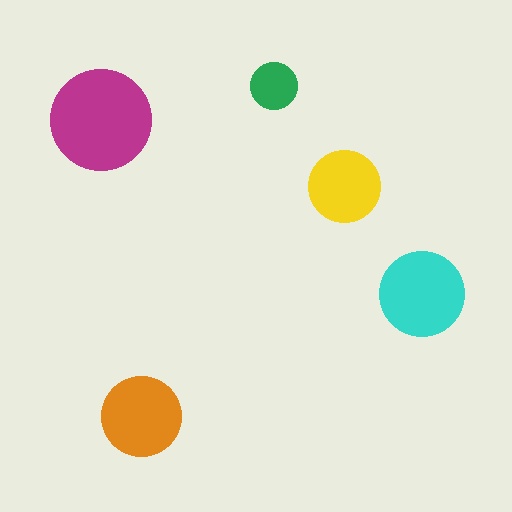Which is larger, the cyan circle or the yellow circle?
The cyan one.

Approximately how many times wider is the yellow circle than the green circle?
About 1.5 times wider.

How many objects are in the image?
There are 5 objects in the image.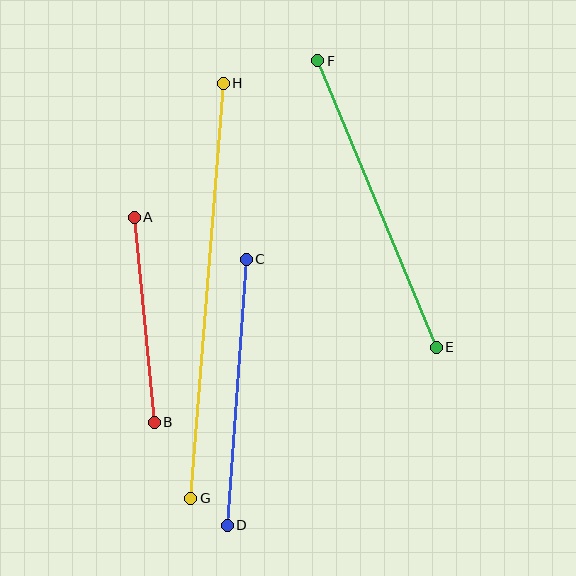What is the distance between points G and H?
The distance is approximately 416 pixels.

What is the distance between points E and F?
The distance is approximately 310 pixels.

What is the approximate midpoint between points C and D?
The midpoint is at approximately (237, 392) pixels.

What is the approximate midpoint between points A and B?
The midpoint is at approximately (144, 320) pixels.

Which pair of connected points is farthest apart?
Points G and H are farthest apart.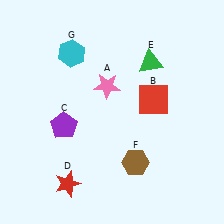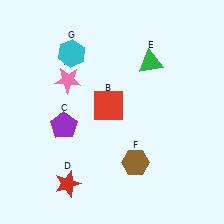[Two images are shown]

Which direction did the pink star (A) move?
The pink star (A) moved left.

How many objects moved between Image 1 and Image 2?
2 objects moved between the two images.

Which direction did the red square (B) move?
The red square (B) moved left.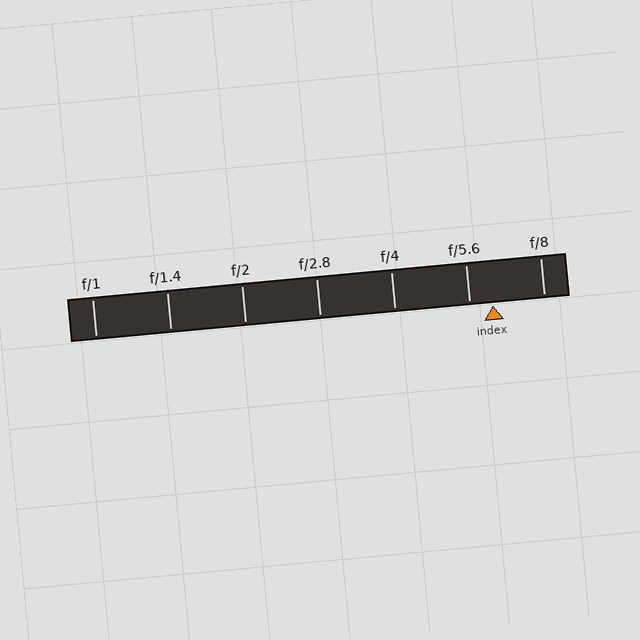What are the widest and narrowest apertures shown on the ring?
The widest aperture shown is f/1 and the narrowest is f/8.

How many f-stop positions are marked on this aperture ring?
There are 7 f-stop positions marked.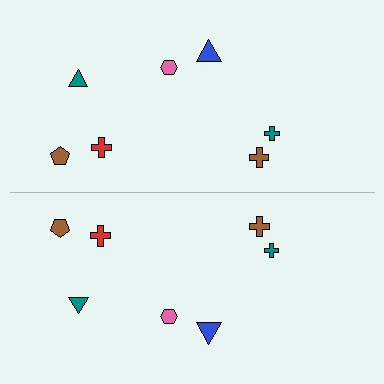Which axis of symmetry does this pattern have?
The pattern has a horizontal axis of symmetry running through the center of the image.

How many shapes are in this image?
There are 14 shapes in this image.